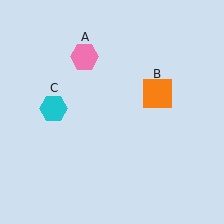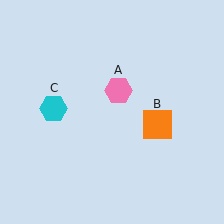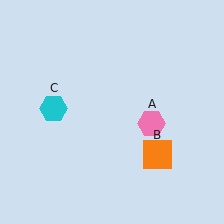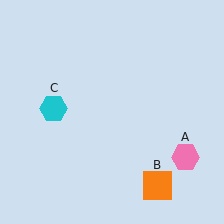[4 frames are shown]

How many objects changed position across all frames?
2 objects changed position: pink hexagon (object A), orange square (object B).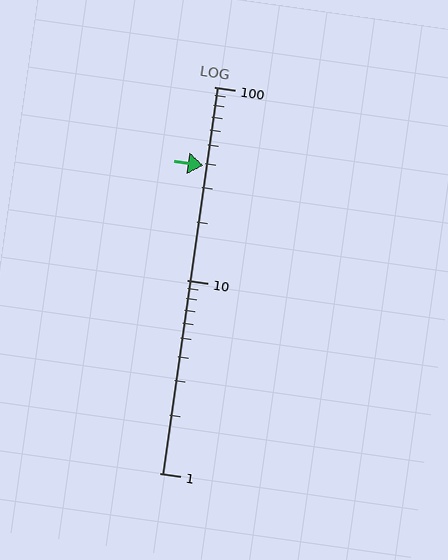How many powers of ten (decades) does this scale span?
The scale spans 2 decades, from 1 to 100.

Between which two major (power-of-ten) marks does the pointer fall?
The pointer is between 10 and 100.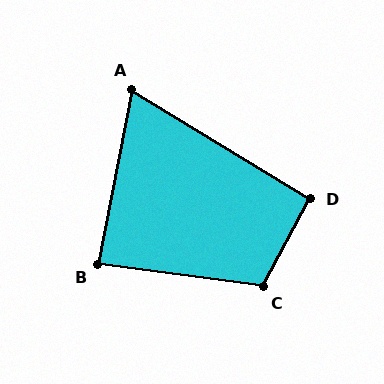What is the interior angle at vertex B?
Approximately 87 degrees (approximately right).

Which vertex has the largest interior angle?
C, at approximately 110 degrees.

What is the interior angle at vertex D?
Approximately 93 degrees (approximately right).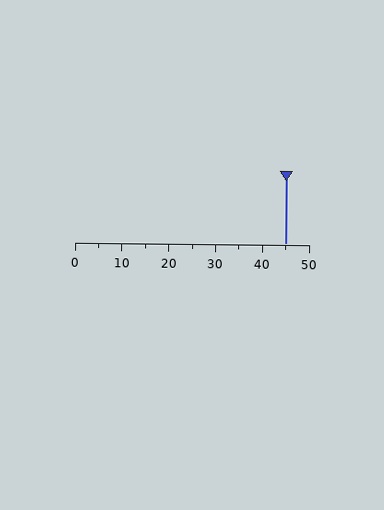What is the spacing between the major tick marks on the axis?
The major ticks are spaced 10 apart.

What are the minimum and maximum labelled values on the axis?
The axis runs from 0 to 50.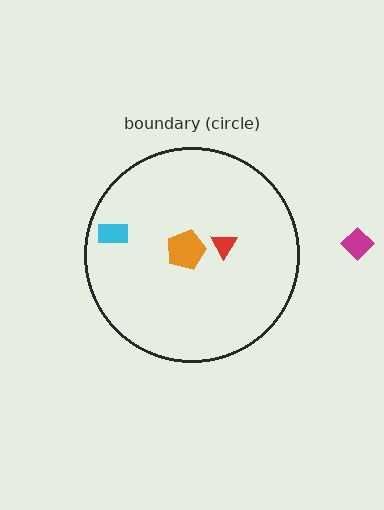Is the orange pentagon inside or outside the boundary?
Inside.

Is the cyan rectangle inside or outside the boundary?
Inside.